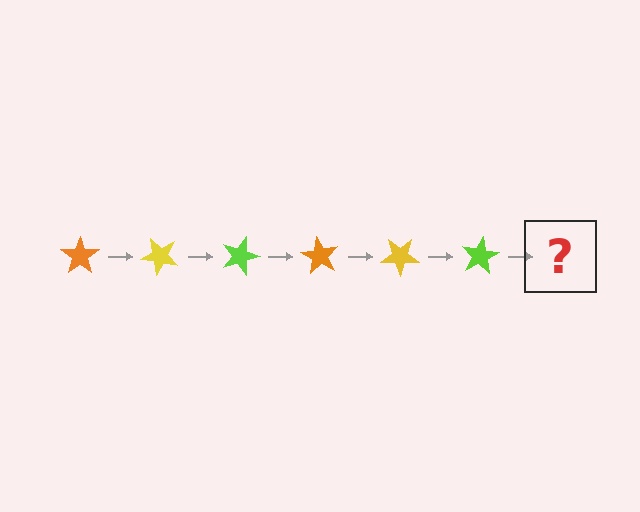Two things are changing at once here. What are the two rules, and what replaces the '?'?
The two rules are that it rotates 45 degrees each step and the color cycles through orange, yellow, and lime. The '?' should be an orange star, rotated 270 degrees from the start.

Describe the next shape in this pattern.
It should be an orange star, rotated 270 degrees from the start.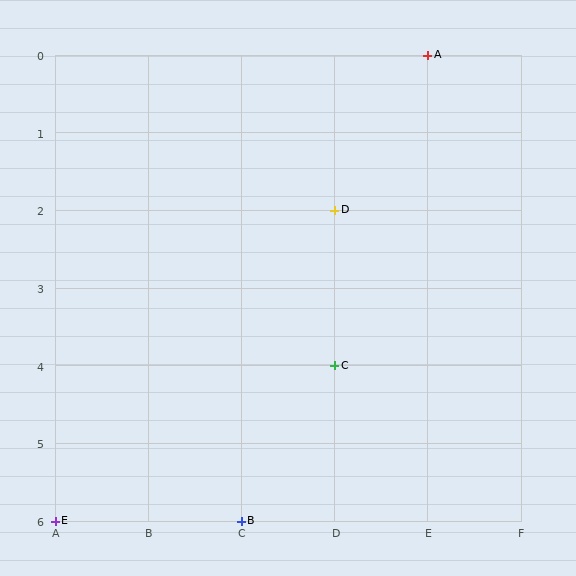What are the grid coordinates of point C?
Point C is at grid coordinates (D, 4).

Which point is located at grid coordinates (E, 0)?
Point A is at (E, 0).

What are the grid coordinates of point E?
Point E is at grid coordinates (A, 6).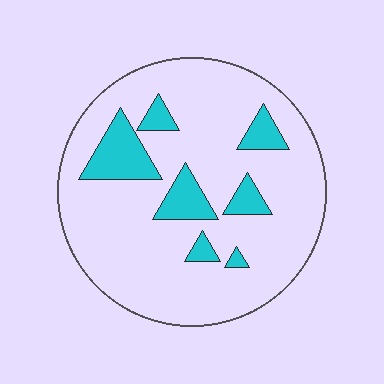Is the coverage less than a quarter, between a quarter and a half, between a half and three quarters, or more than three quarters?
Less than a quarter.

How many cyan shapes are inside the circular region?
7.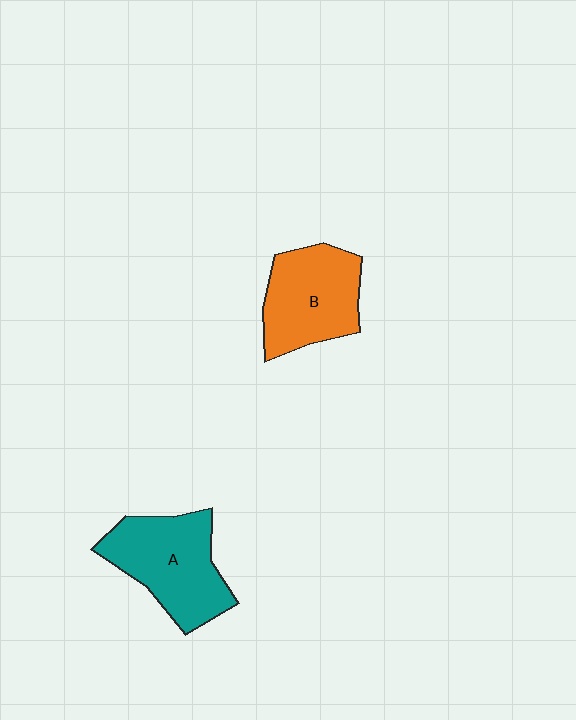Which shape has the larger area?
Shape A (teal).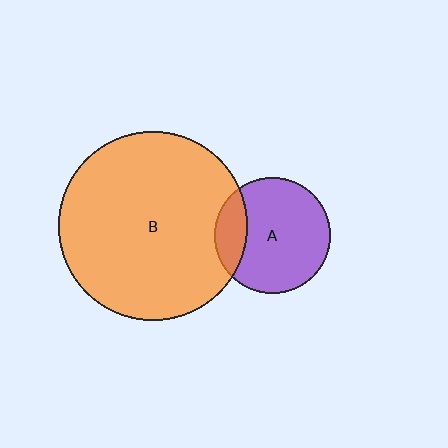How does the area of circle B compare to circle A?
Approximately 2.6 times.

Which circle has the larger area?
Circle B (orange).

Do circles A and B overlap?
Yes.